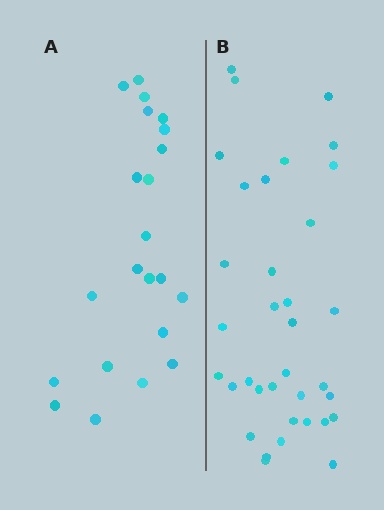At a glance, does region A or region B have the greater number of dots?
Region B (the right region) has more dots.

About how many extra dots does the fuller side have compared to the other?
Region B has approximately 15 more dots than region A.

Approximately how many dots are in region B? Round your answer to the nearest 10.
About 40 dots. (The exact count is 35, which rounds to 40.)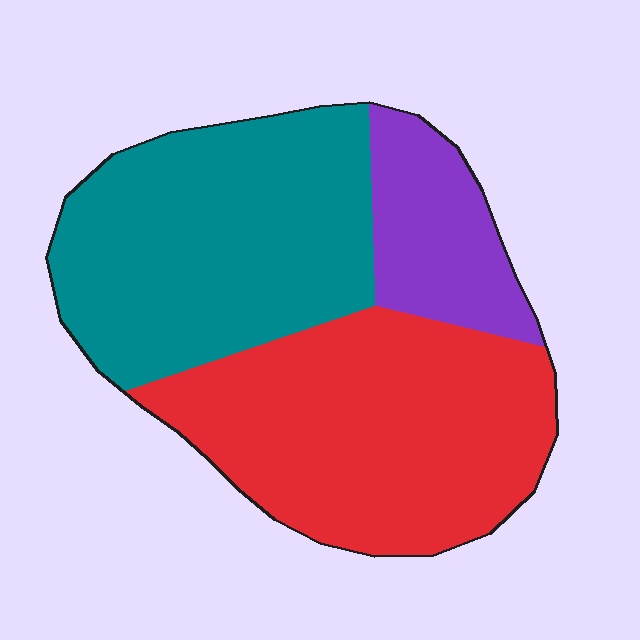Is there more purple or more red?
Red.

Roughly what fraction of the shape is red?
Red covers roughly 45% of the shape.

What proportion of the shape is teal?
Teal takes up between a third and a half of the shape.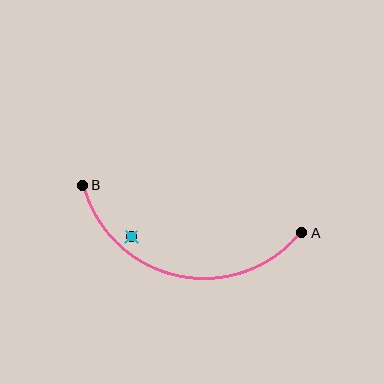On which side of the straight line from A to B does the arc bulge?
The arc bulges below the straight line connecting A and B.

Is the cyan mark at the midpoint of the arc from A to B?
No — the cyan mark does not lie on the arc at all. It sits slightly inside the curve.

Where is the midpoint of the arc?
The arc midpoint is the point on the curve farthest from the straight line joining A and B. It sits below that line.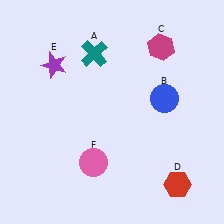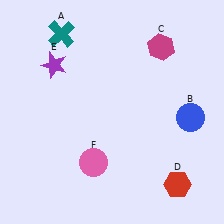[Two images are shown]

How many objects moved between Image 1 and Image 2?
2 objects moved between the two images.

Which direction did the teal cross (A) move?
The teal cross (A) moved left.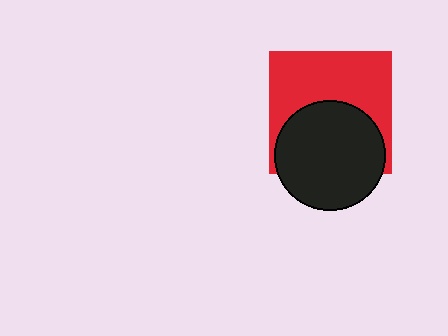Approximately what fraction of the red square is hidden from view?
Roughly 46% of the red square is hidden behind the black circle.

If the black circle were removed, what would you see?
You would see the complete red square.